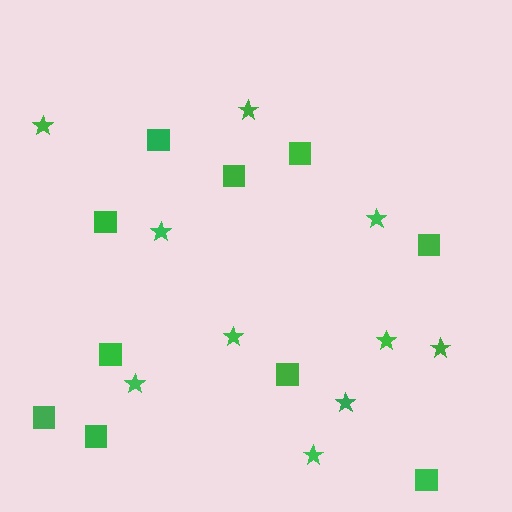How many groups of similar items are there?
There are 2 groups: one group of stars (10) and one group of squares (10).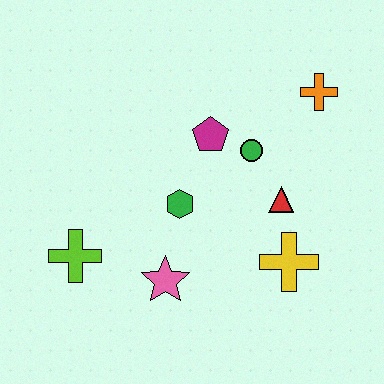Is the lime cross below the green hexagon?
Yes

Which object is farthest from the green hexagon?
The orange cross is farthest from the green hexagon.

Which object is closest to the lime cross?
The pink star is closest to the lime cross.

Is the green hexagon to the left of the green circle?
Yes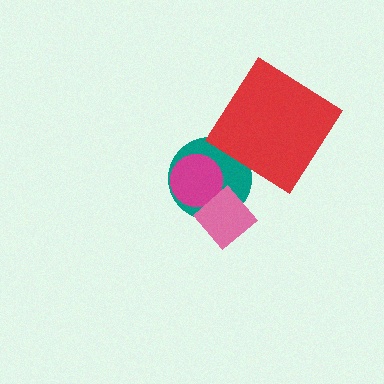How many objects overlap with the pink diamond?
2 objects overlap with the pink diamond.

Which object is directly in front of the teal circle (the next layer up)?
The magenta circle is directly in front of the teal circle.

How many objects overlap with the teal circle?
2 objects overlap with the teal circle.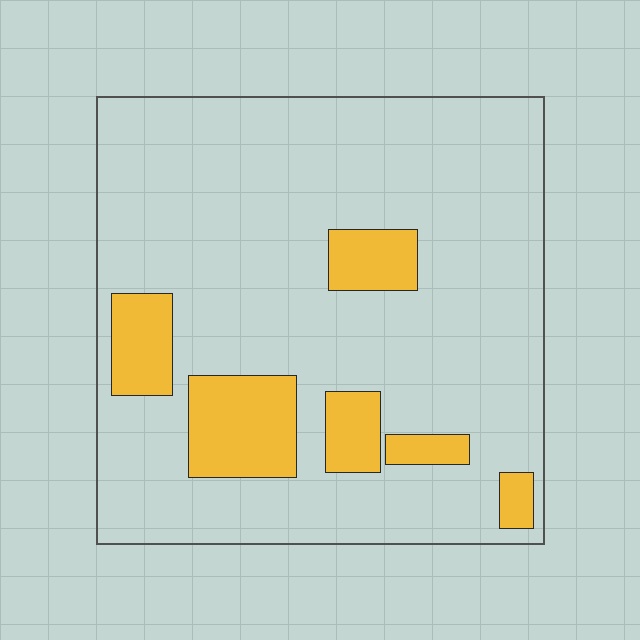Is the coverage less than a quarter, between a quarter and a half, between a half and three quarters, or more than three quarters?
Less than a quarter.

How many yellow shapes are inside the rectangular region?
6.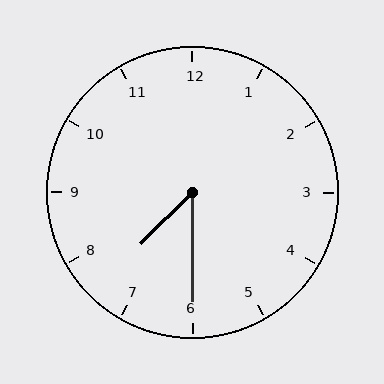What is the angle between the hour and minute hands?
Approximately 45 degrees.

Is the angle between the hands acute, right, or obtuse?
It is acute.